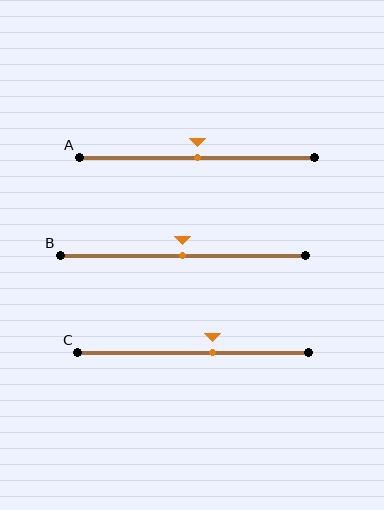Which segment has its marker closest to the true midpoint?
Segment A has its marker closest to the true midpoint.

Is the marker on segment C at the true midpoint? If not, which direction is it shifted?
No, the marker on segment C is shifted to the right by about 9% of the segment length.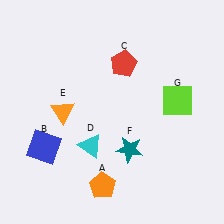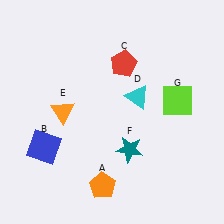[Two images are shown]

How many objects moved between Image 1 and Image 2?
1 object moved between the two images.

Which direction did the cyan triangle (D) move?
The cyan triangle (D) moved up.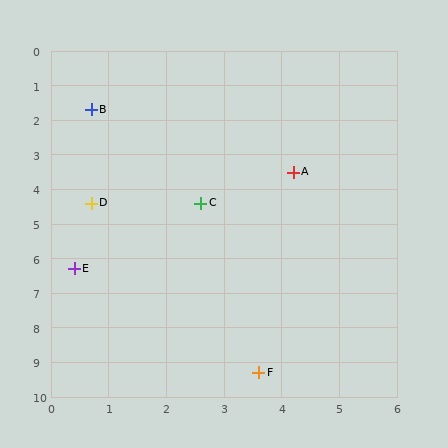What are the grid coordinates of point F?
Point F is at approximately (3.6, 9.3).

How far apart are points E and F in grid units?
Points E and F are about 4.4 grid units apart.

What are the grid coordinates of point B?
Point B is at approximately (0.7, 1.7).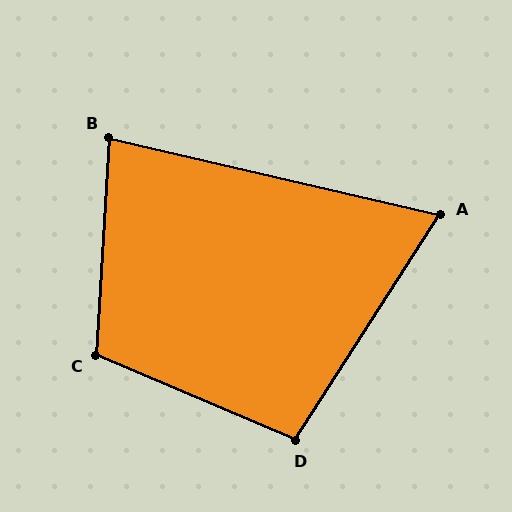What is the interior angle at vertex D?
Approximately 100 degrees (obtuse).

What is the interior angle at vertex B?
Approximately 80 degrees (acute).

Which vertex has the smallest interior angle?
A, at approximately 70 degrees.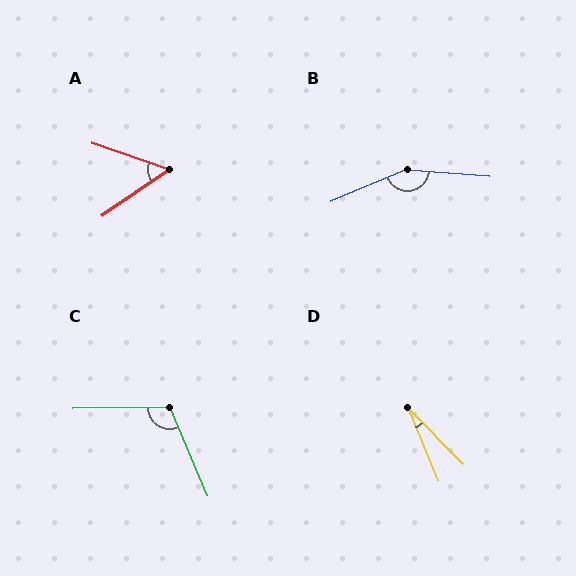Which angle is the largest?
B, at approximately 153 degrees.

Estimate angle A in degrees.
Approximately 54 degrees.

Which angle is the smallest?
D, at approximately 22 degrees.